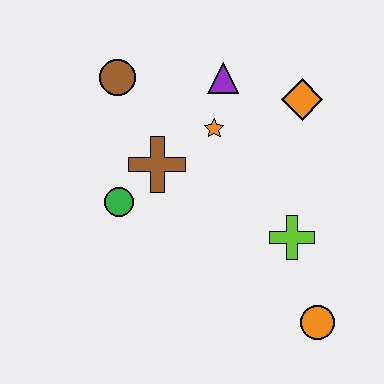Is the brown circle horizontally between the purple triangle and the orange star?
No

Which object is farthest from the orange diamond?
The orange circle is farthest from the orange diamond.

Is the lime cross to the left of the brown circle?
No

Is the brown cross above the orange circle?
Yes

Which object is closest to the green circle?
The brown cross is closest to the green circle.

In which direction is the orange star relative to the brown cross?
The orange star is to the right of the brown cross.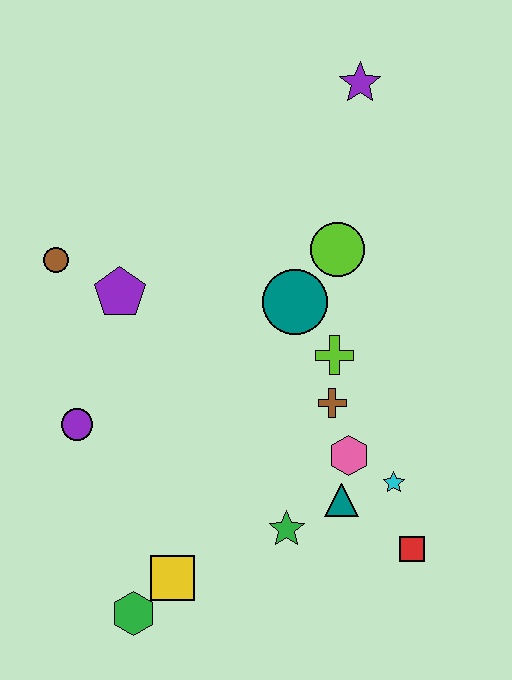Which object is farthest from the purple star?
The green hexagon is farthest from the purple star.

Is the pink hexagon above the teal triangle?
Yes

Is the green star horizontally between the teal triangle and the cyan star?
No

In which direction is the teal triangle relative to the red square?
The teal triangle is to the left of the red square.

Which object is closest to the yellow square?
The green hexagon is closest to the yellow square.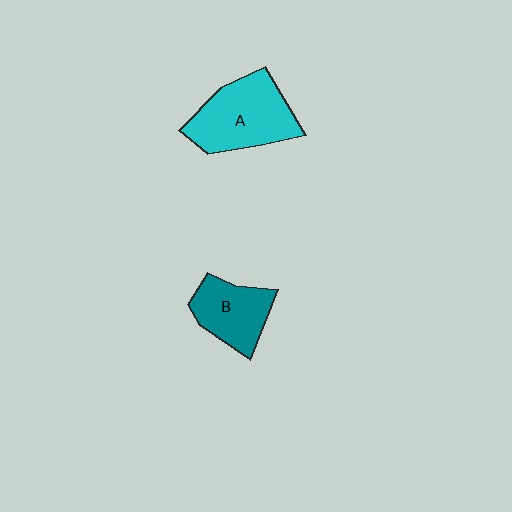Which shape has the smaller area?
Shape B (teal).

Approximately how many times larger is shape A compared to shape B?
Approximately 1.4 times.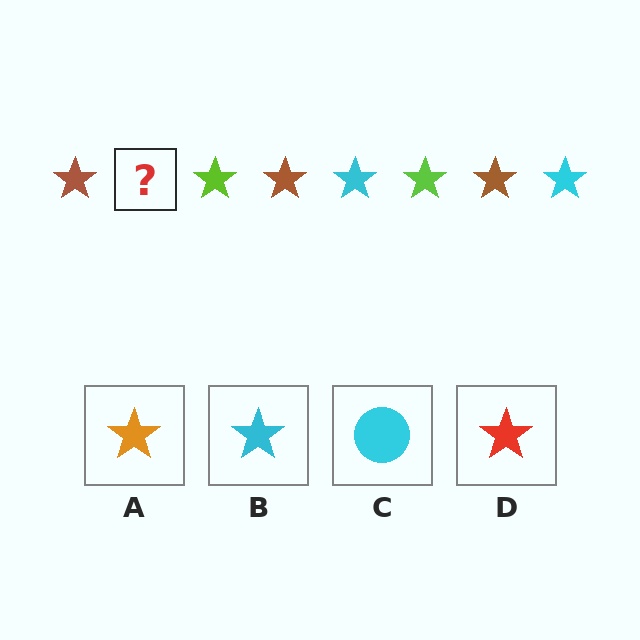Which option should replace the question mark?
Option B.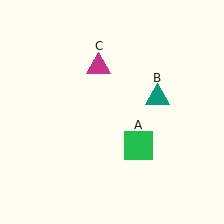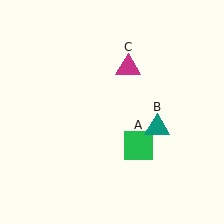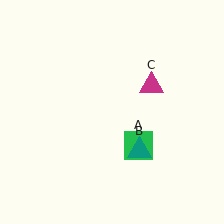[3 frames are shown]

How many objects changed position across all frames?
2 objects changed position: teal triangle (object B), magenta triangle (object C).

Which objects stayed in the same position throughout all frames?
Green square (object A) remained stationary.